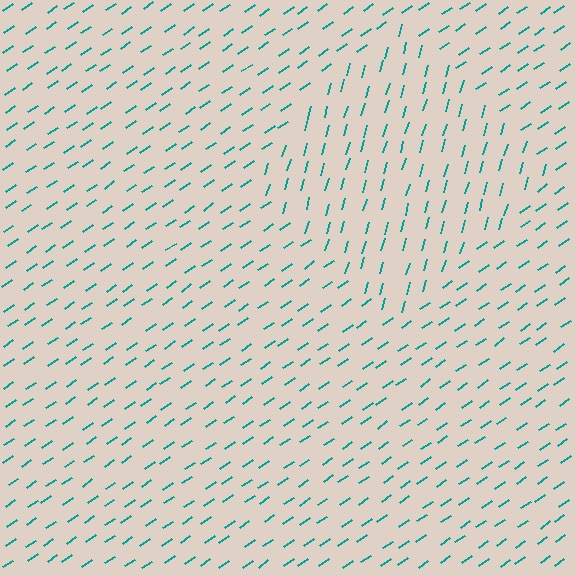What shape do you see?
I see a diamond.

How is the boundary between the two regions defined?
The boundary is defined purely by a change in line orientation (approximately 40 degrees difference). All lines are the same color and thickness.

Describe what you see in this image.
The image is filled with small teal line segments. A diamond region in the image has lines oriented differently from the surrounding lines, creating a visible texture boundary.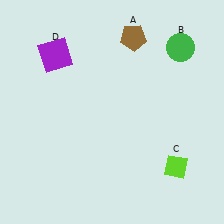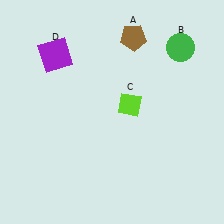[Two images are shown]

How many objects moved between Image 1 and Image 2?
1 object moved between the two images.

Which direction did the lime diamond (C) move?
The lime diamond (C) moved up.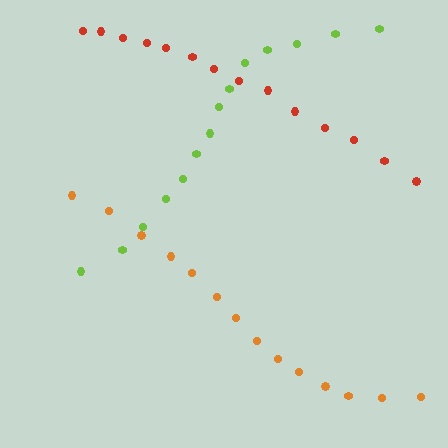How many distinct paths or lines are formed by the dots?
There are 3 distinct paths.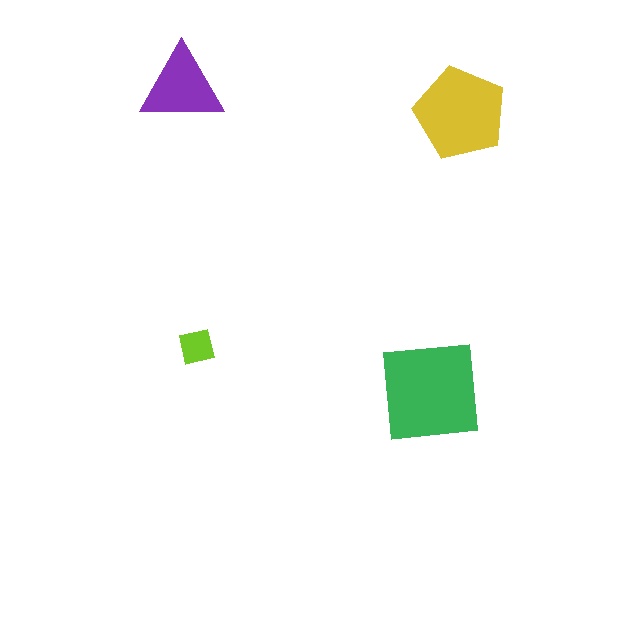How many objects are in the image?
There are 4 objects in the image.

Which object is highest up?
The purple triangle is topmost.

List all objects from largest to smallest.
The green square, the yellow pentagon, the purple triangle, the lime square.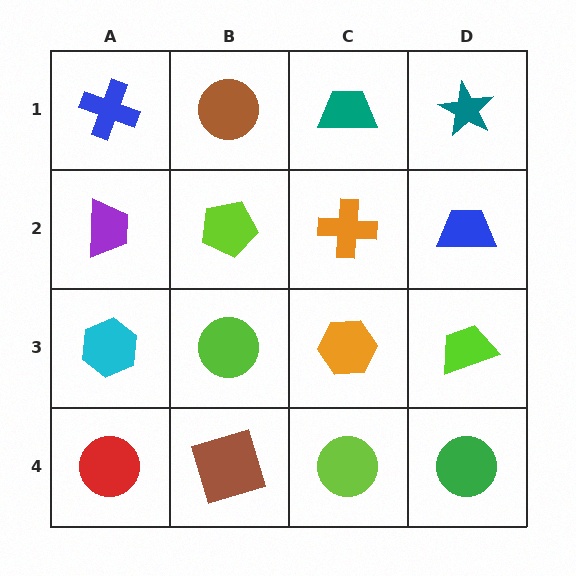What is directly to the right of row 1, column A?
A brown circle.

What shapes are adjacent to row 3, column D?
A blue trapezoid (row 2, column D), a green circle (row 4, column D), an orange hexagon (row 3, column C).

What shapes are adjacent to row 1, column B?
A lime pentagon (row 2, column B), a blue cross (row 1, column A), a teal trapezoid (row 1, column C).